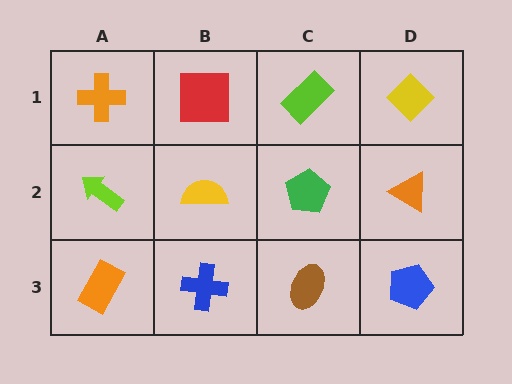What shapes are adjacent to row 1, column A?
A lime arrow (row 2, column A), a red square (row 1, column B).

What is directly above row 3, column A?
A lime arrow.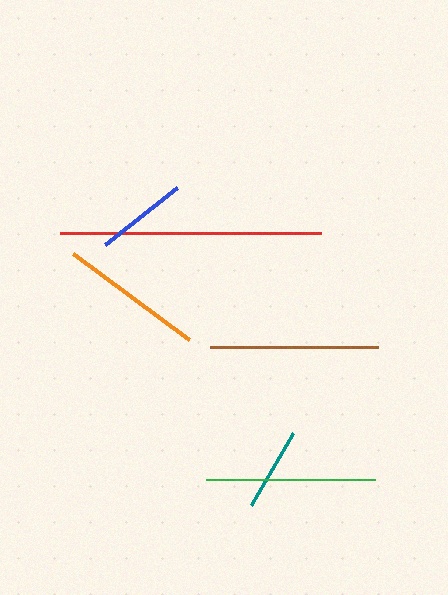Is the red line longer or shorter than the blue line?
The red line is longer than the blue line.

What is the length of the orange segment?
The orange segment is approximately 144 pixels long.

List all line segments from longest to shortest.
From longest to shortest: red, green, brown, orange, blue, teal.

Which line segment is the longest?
The red line is the longest at approximately 261 pixels.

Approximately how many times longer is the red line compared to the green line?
The red line is approximately 1.5 times the length of the green line.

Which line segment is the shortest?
The teal line is the shortest at approximately 84 pixels.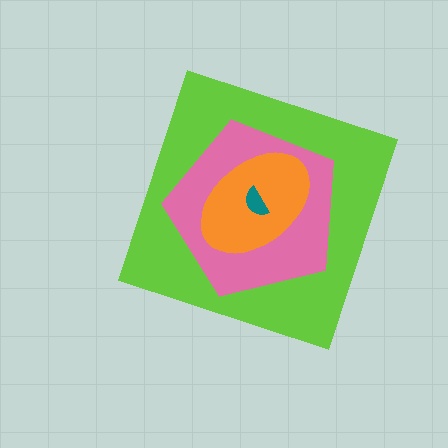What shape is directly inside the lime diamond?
The pink pentagon.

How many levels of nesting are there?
4.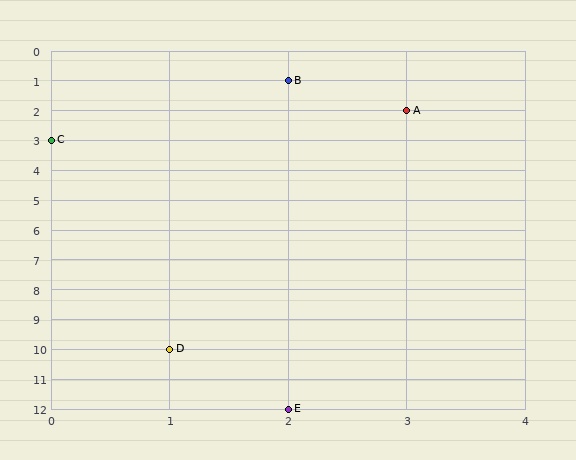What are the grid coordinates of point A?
Point A is at grid coordinates (3, 2).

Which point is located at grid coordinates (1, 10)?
Point D is at (1, 10).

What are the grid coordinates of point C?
Point C is at grid coordinates (0, 3).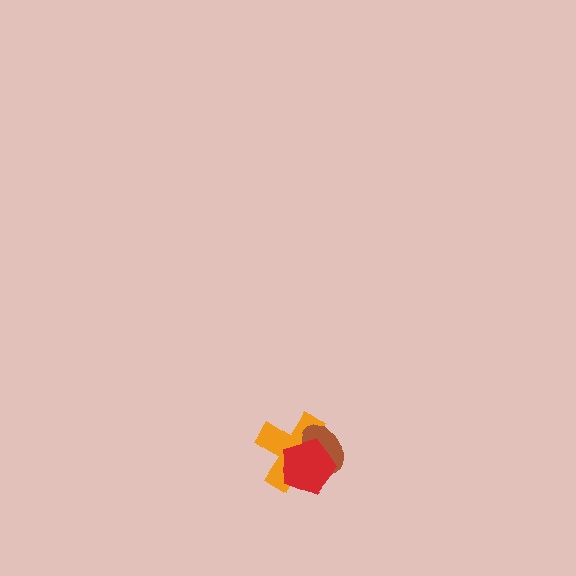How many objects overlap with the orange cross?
2 objects overlap with the orange cross.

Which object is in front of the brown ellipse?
The red pentagon is in front of the brown ellipse.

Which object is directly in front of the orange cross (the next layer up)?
The brown ellipse is directly in front of the orange cross.